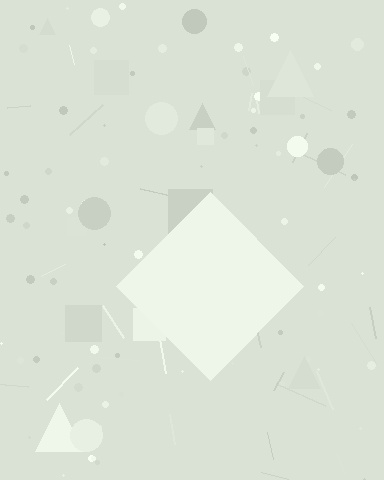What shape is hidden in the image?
A diamond is hidden in the image.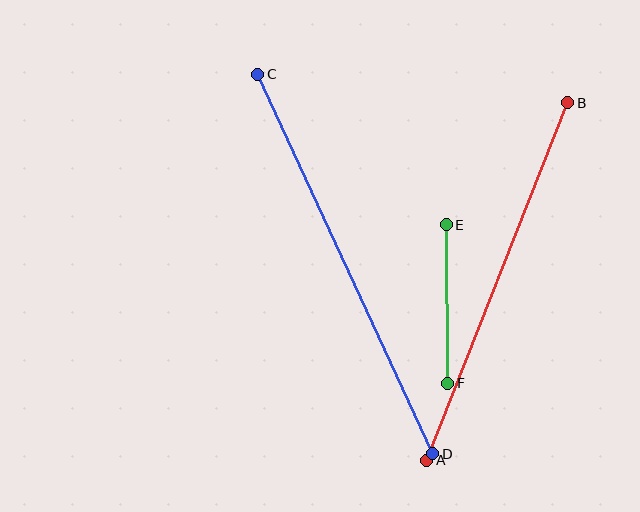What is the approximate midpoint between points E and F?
The midpoint is at approximately (447, 304) pixels.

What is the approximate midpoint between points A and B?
The midpoint is at approximately (497, 282) pixels.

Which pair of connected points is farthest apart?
Points C and D are farthest apart.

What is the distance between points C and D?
The distance is approximately 418 pixels.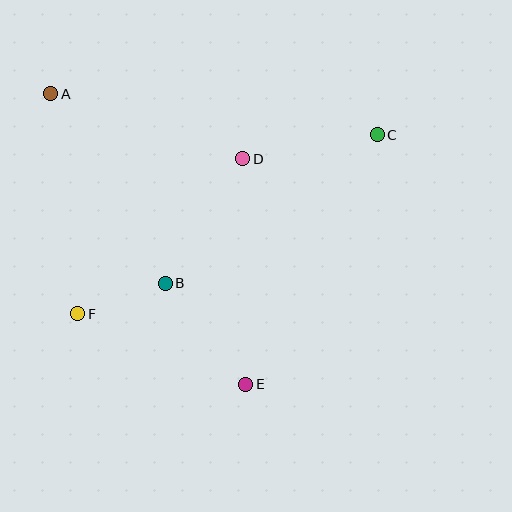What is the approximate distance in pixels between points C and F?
The distance between C and F is approximately 349 pixels.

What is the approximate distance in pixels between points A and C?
The distance between A and C is approximately 329 pixels.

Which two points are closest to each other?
Points B and F are closest to each other.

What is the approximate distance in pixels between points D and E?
The distance between D and E is approximately 226 pixels.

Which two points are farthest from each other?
Points A and E are farthest from each other.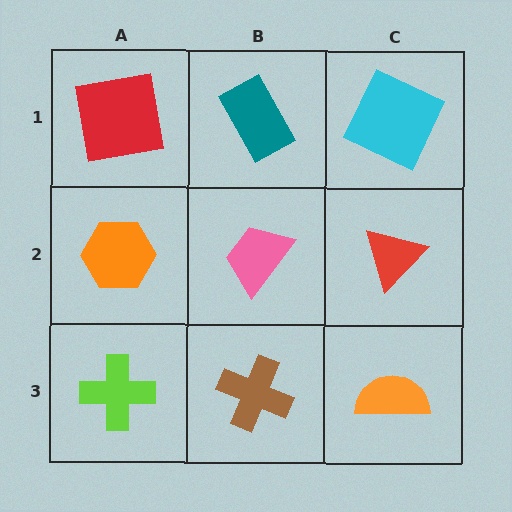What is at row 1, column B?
A teal rectangle.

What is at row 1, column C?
A cyan square.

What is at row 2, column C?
A red triangle.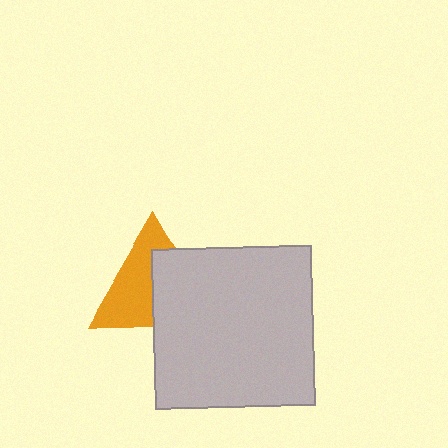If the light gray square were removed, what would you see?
You would see the complete orange triangle.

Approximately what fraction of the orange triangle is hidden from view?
Roughly 47% of the orange triangle is hidden behind the light gray square.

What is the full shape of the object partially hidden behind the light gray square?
The partially hidden object is an orange triangle.